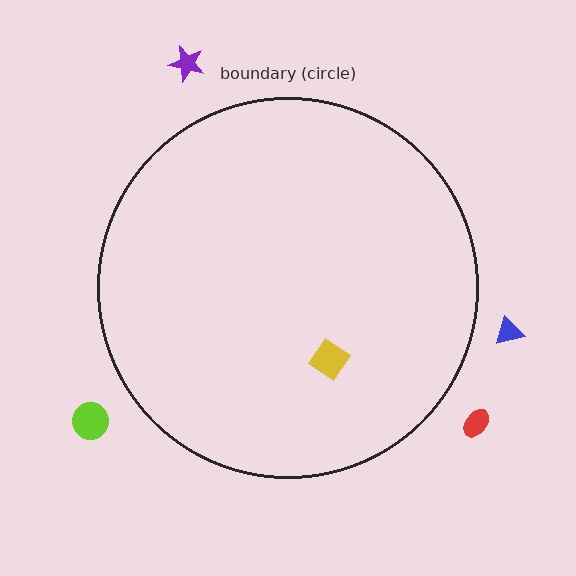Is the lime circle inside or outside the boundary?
Outside.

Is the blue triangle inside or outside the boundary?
Outside.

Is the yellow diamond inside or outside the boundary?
Inside.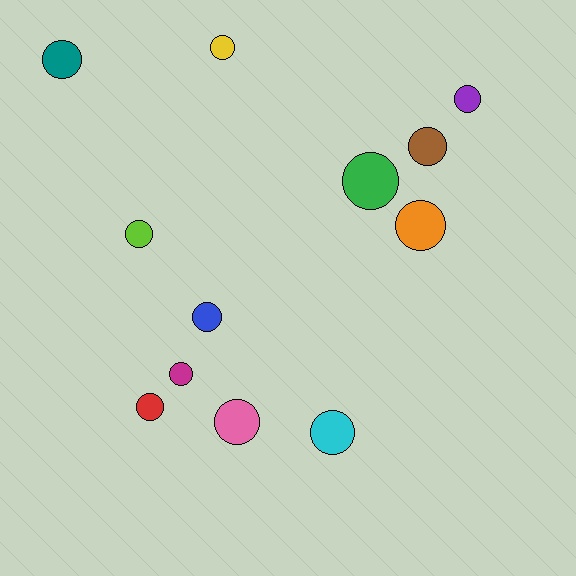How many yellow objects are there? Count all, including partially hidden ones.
There is 1 yellow object.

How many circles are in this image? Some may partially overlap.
There are 12 circles.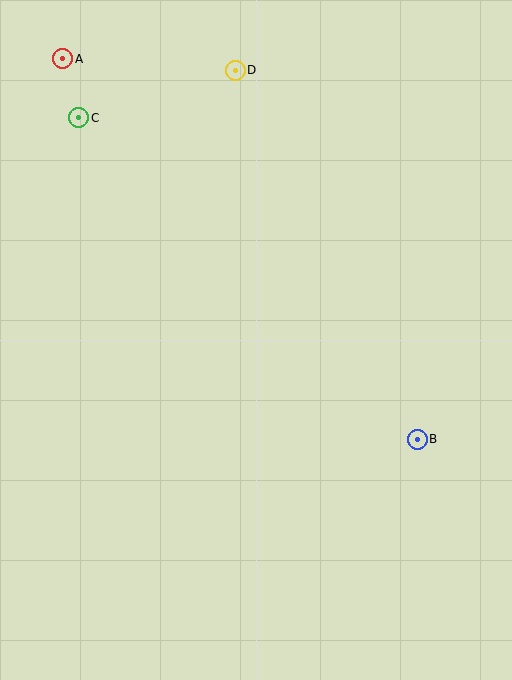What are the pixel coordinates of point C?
Point C is at (79, 118).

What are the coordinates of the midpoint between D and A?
The midpoint between D and A is at (149, 64).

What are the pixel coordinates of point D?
Point D is at (235, 70).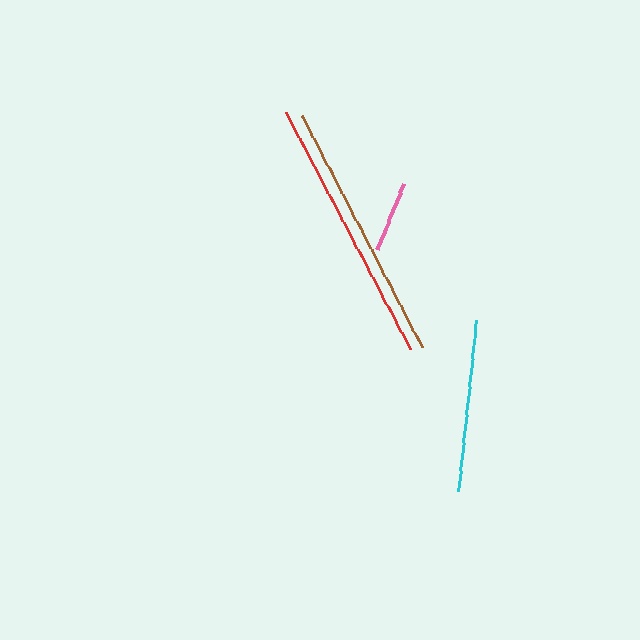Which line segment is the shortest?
The pink line is the shortest at approximately 71 pixels.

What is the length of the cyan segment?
The cyan segment is approximately 171 pixels long.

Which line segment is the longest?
The red line is the longest at approximately 268 pixels.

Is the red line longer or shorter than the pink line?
The red line is longer than the pink line.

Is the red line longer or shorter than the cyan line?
The red line is longer than the cyan line.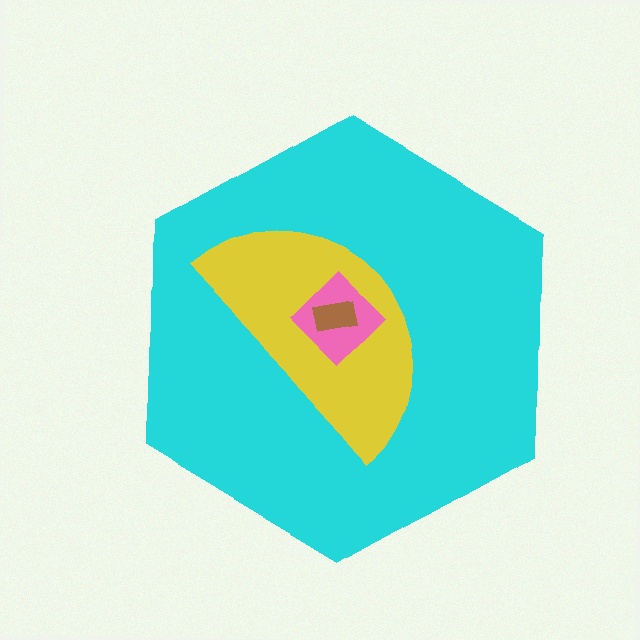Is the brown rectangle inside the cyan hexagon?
Yes.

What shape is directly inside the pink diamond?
The brown rectangle.